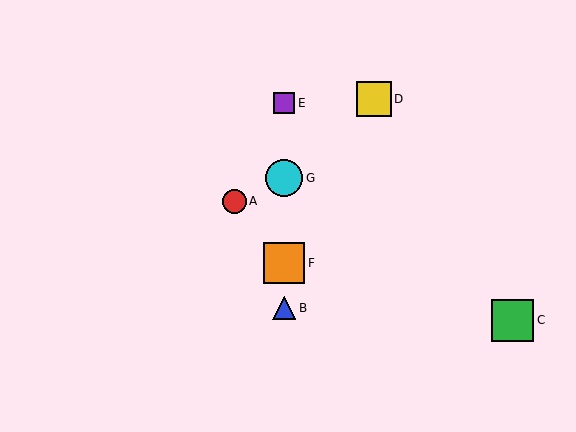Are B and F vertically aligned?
Yes, both are at x≈284.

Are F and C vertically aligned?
No, F is at x≈284 and C is at x≈513.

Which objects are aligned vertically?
Objects B, E, F, G are aligned vertically.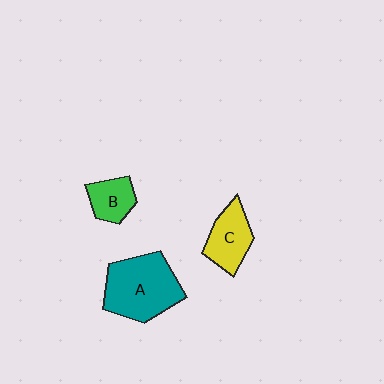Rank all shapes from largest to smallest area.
From largest to smallest: A (teal), C (yellow), B (green).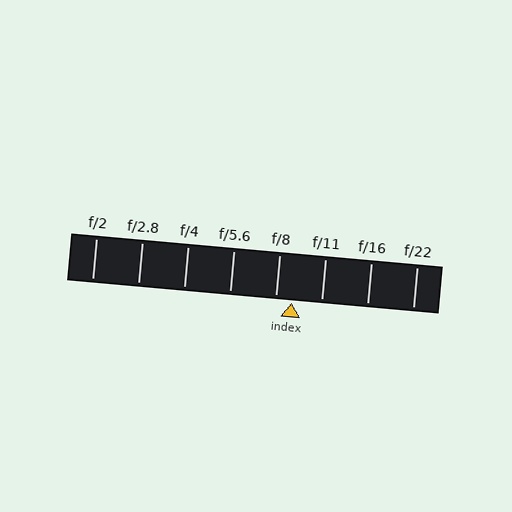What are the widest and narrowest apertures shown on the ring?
The widest aperture shown is f/2 and the narrowest is f/22.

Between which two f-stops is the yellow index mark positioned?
The index mark is between f/8 and f/11.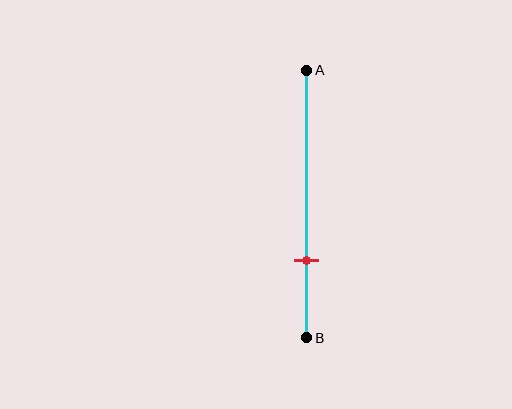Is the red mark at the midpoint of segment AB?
No, the mark is at about 70% from A, not at the 50% midpoint.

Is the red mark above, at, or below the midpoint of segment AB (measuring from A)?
The red mark is below the midpoint of segment AB.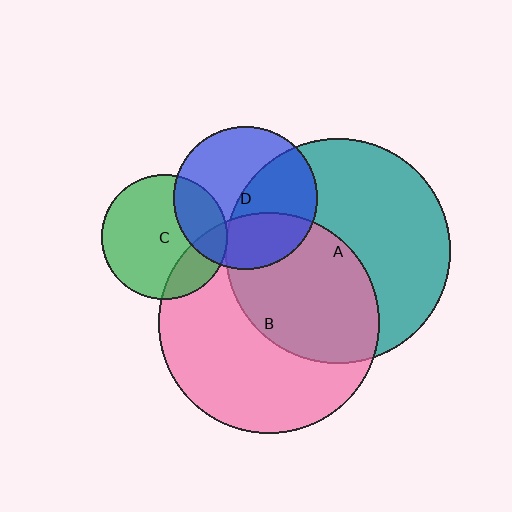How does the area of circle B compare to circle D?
Approximately 2.4 times.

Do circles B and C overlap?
Yes.